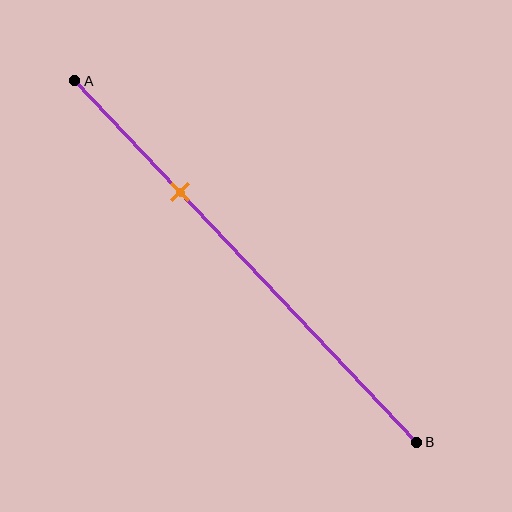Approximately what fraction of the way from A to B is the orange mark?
The orange mark is approximately 30% of the way from A to B.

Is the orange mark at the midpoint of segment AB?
No, the mark is at about 30% from A, not at the 50% midpoint.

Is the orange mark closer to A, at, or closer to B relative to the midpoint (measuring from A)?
The orange mark is closer to point A than the midpoint of segment AB.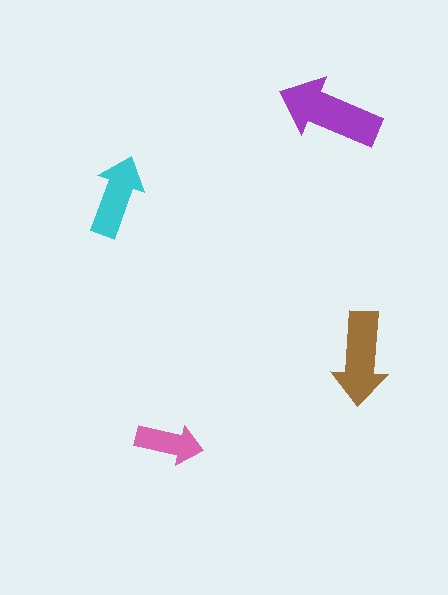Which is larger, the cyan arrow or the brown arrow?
The brown one.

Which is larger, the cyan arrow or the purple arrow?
The purple one.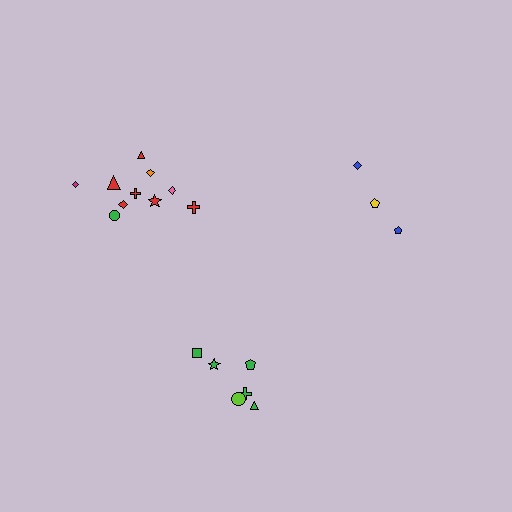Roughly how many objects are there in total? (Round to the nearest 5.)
Roughly 20 objects in total.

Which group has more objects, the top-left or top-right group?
The top-left group.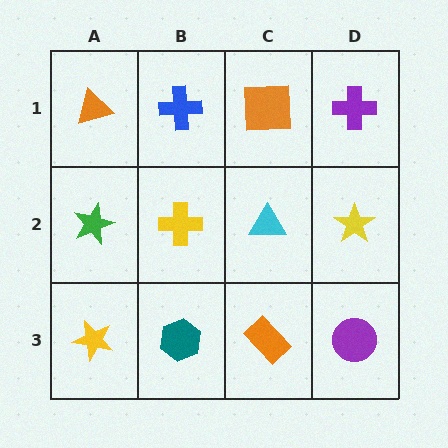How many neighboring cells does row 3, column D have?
2.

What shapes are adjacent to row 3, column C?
A cyan triangle (row 2, column C), a teal hexagon (row 3, column B), a purple circle (row 3, column D).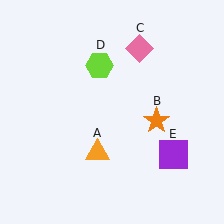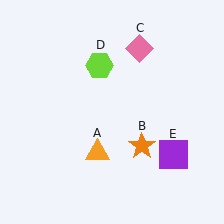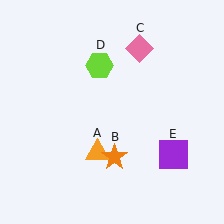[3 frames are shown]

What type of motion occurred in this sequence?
The orange star (object B) rotated clockwise around the center of the scene.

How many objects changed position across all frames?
1 object changed position: orange star (object B).